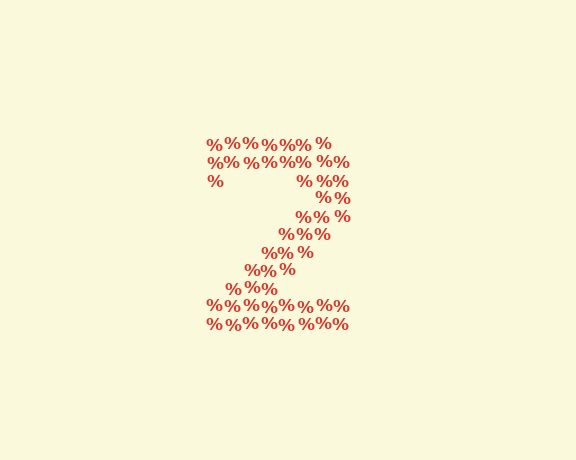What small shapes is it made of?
It is made of small percent signs.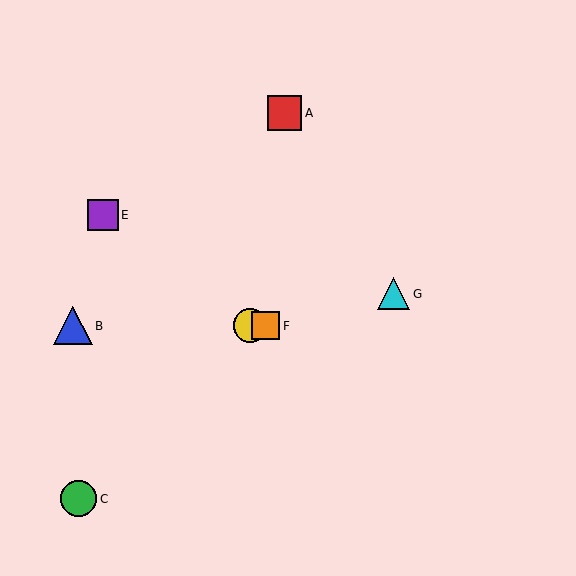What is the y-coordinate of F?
Object F is at y≈326.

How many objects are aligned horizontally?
3 objects (B, D, F) are aligned horizontally.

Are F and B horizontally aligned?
Yes, both are at y≈326.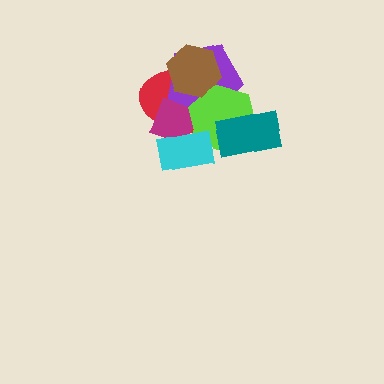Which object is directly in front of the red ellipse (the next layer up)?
The purple pentagon is directly in front of the red ellipse.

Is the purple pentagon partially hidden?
Yes, it is partially covered by another shape.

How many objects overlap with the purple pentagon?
4 objects overlap with the purple pentagon.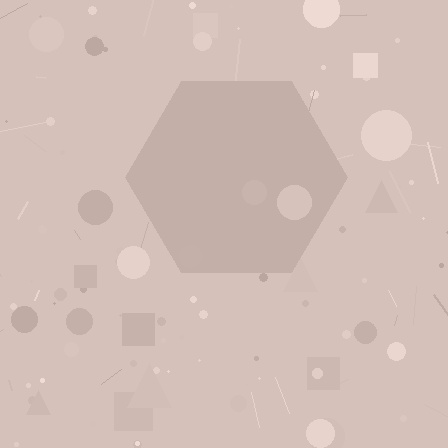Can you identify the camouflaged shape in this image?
The camouflaged shape is a hexagon.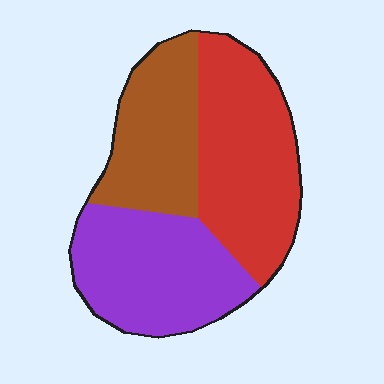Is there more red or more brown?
Red.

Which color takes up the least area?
Brown, at roughly 25%.